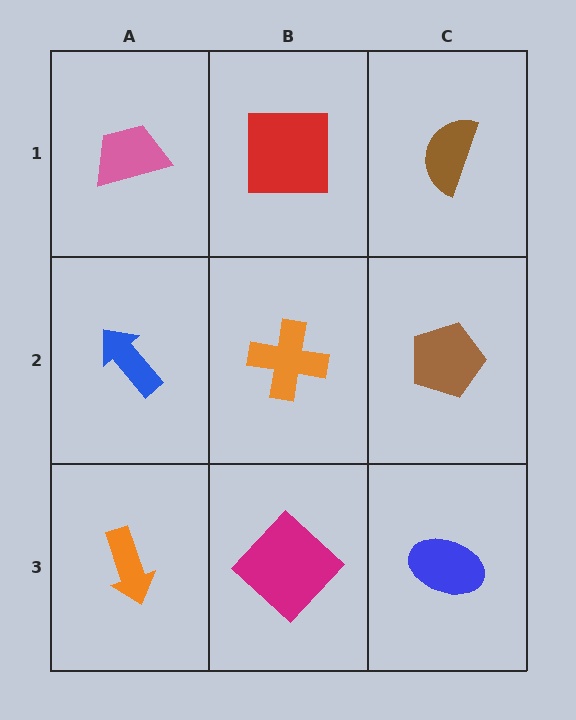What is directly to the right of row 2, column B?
A brown pentagon.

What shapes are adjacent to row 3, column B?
An orange cross (row 2, column B), an orange arrow (row 3, column A), a blue ellipse (row 3, column C).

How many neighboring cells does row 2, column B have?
4.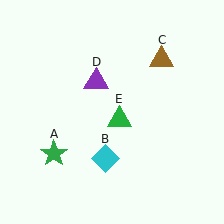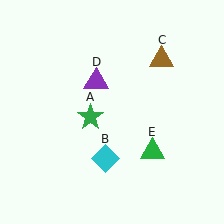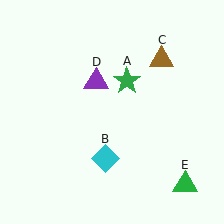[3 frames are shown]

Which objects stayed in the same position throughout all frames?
Cyan diamond (object B) and brown triangle (object C) and purple triangle (object D) remained stationary.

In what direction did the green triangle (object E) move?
The green triangle (object E) moved down and to the right.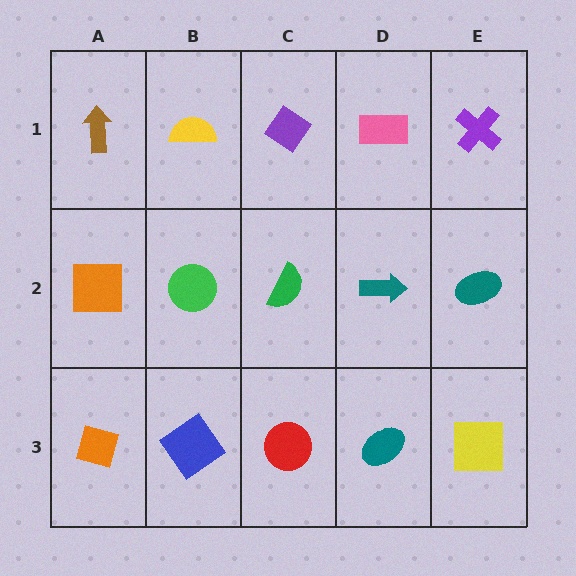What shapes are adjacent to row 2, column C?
A purple diamond (row 1, column C), a red circle (row 3, column C), a green circle (row 2, column B), a teal arrow (row 2, column D).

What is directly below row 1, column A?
An orange square.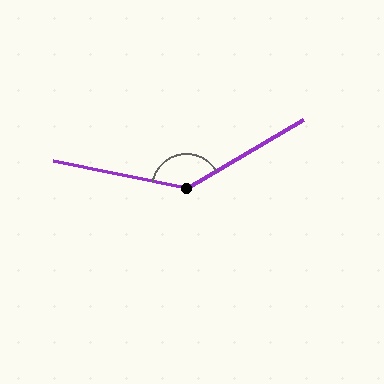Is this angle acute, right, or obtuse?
It is obtuse.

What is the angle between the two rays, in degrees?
Approximately 138 degrees.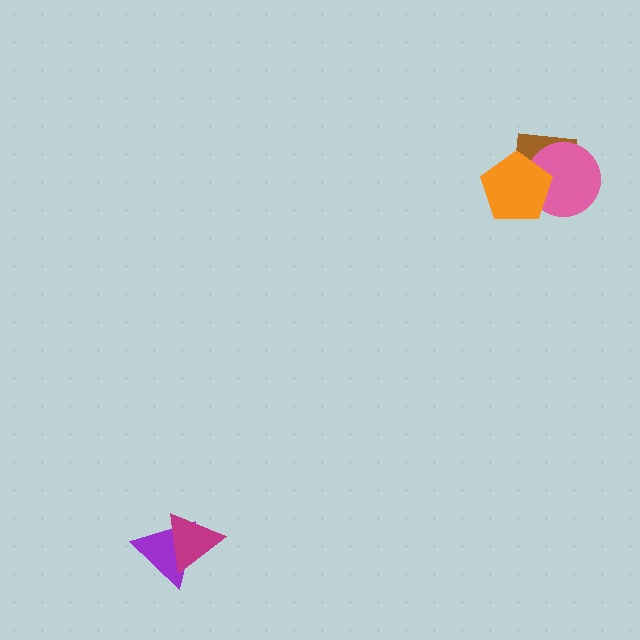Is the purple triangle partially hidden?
Yes, it is partially covered by another shape.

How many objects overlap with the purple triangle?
1 object overlaps with the purple triangle.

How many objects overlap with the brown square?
2 objects overlap with the brown square.